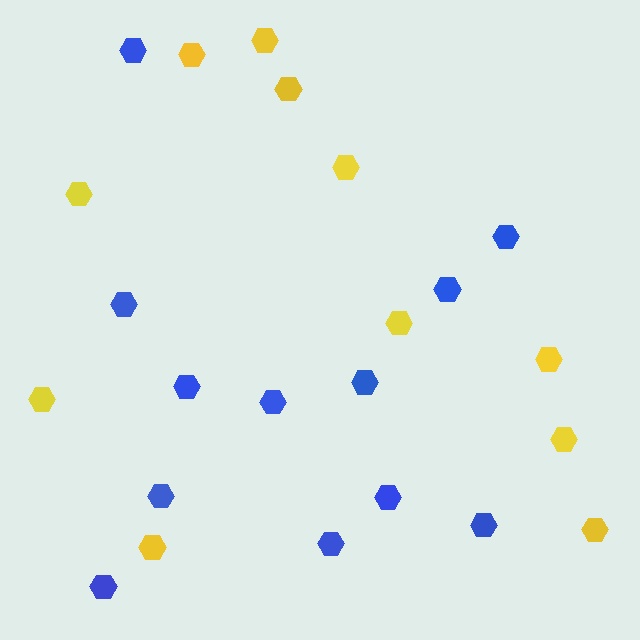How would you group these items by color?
There are 2 groups: one group of blue hexagons (12) and one group of yellow hexagons (11).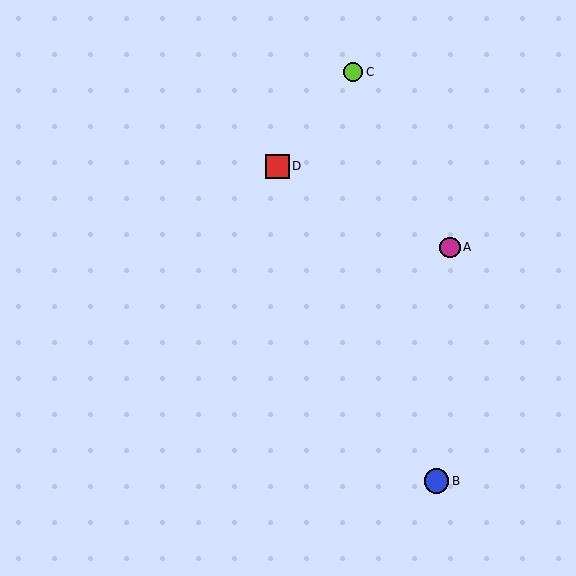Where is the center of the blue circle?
The center of the blue circle is at (437, 481).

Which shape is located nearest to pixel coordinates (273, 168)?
The red square (labeled D) at (277, 166) is nearest to that location.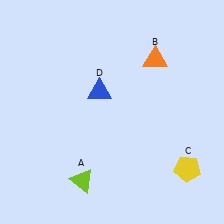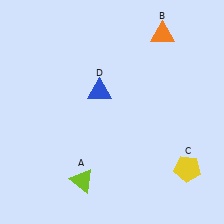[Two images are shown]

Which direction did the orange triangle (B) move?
The orange triangle (B) moved up.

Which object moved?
The orange triangle (B) moved up.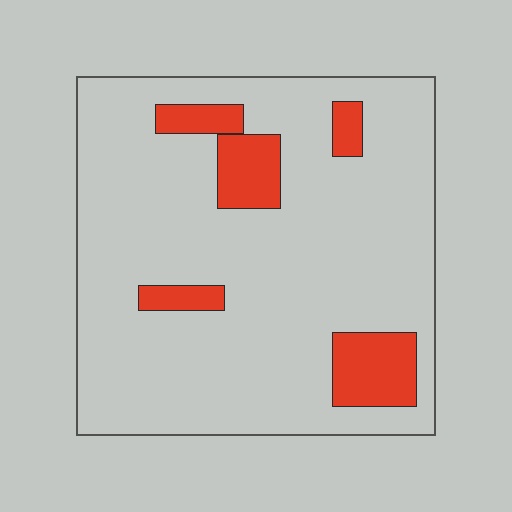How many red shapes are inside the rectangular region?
5.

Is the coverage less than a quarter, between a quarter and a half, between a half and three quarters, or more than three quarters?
Less than a quarter.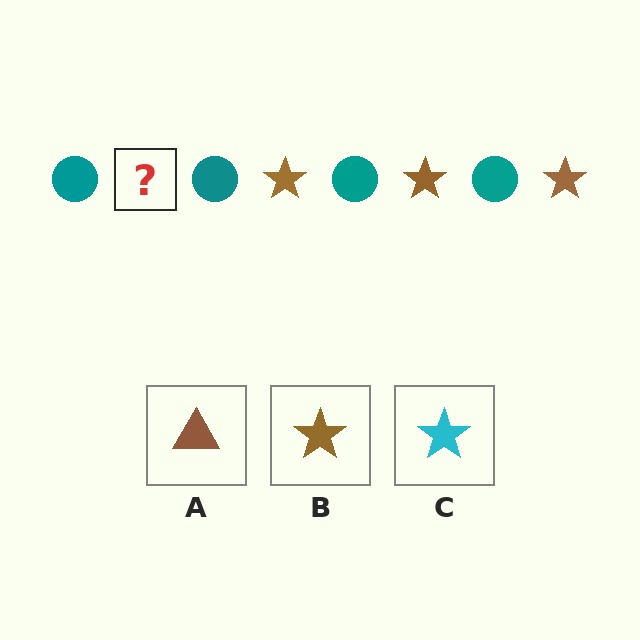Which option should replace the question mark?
Option B.